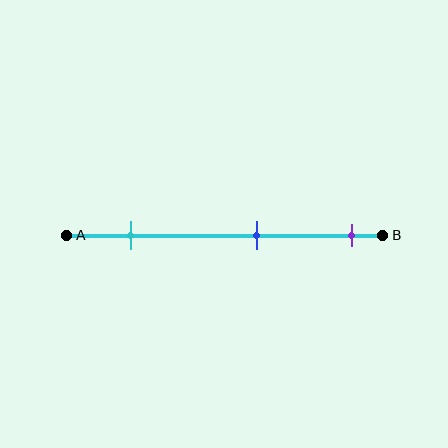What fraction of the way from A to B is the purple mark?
The purple mark is approximately 90% (0.9) of the way from A to B.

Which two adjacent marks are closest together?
The blue and purple marks are the closest adjacent pair.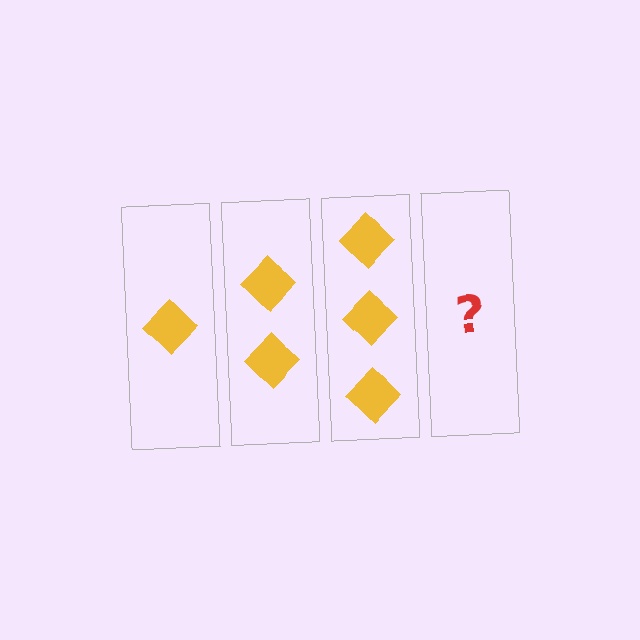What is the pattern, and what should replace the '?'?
The pattern is that each step adds one more diamond. The '?' should be 4 diamonds.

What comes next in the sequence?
The next element should be 4 diamonds.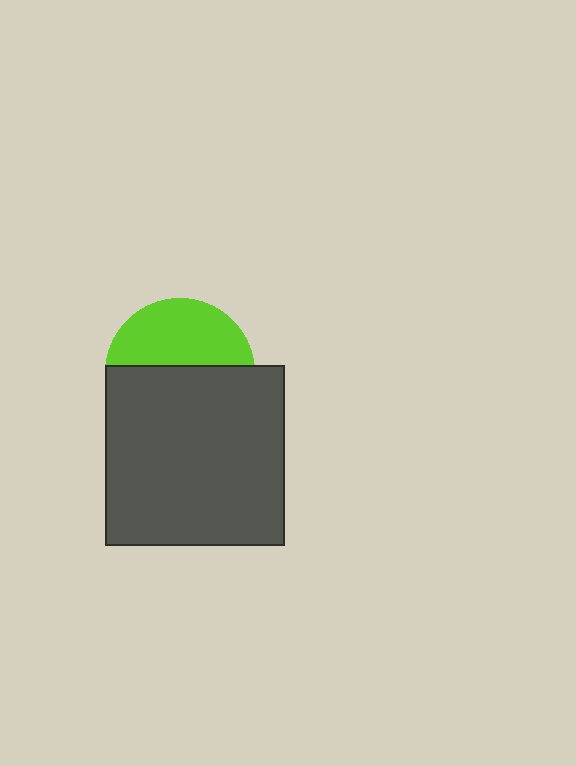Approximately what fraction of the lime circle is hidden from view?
Roughly 56% of the lime circle is hidden behind the dark gray square.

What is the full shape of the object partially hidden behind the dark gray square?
The partially hidden object is a lime circle.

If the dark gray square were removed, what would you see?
You would see the complete lime circle.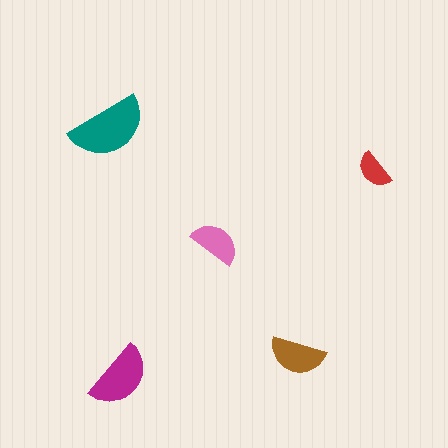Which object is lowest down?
The magenta semicircle is bottommost.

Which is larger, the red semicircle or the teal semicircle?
The teal one.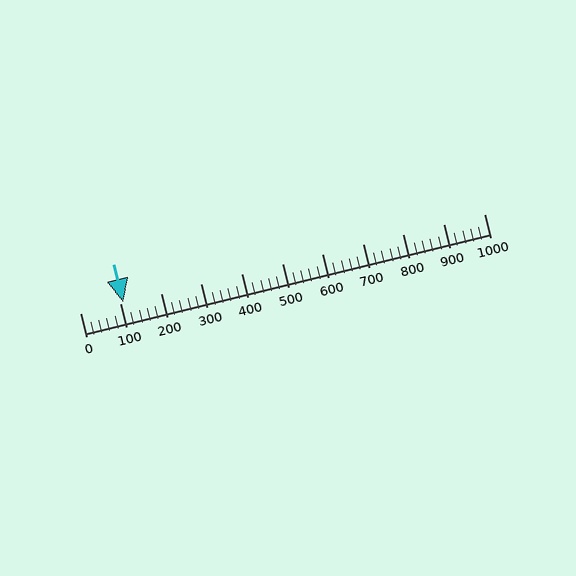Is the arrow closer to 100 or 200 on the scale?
The arrow is closer to 100.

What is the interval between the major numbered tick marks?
The major tick marks are spaced 100 units apart.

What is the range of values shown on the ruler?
The ruler shows values from 0 to 1000.